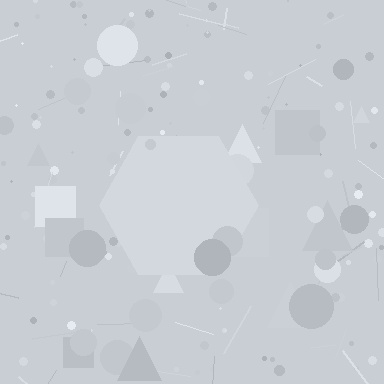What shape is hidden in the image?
A hexagon is hidden in the image.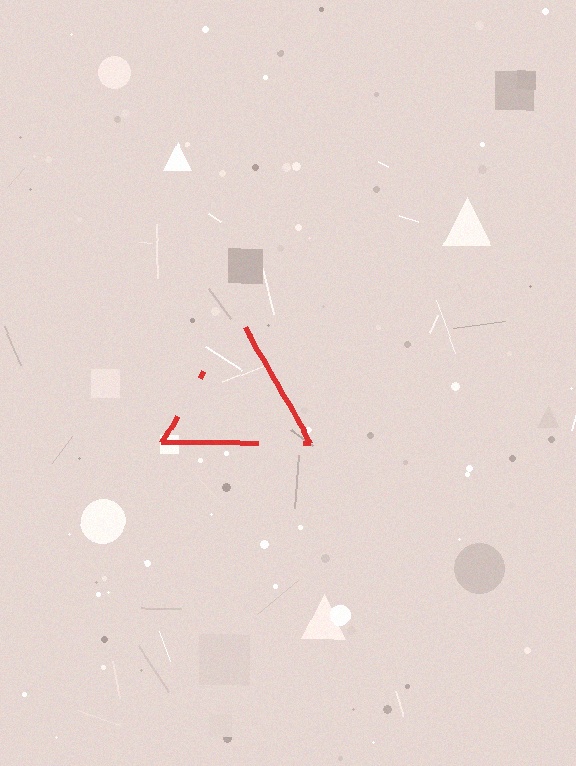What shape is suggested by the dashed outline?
The dashed outline suggests a triangle.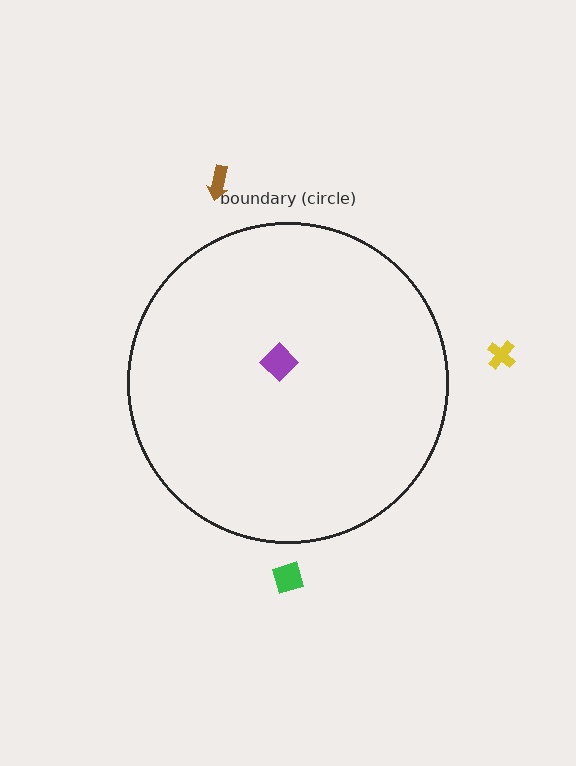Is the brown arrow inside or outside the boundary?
Outside.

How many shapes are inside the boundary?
1 inside, 3 outside.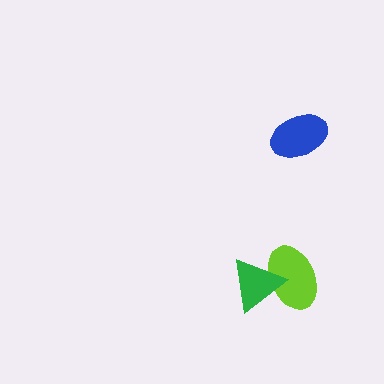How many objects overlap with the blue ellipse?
0 objects overlap with the blue ellipse.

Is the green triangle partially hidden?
No, no other shape covers it.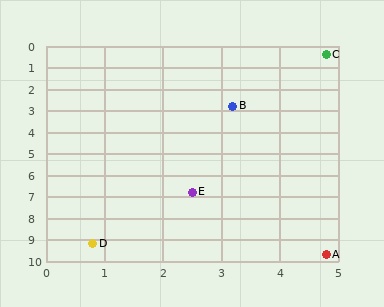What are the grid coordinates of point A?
Point A is at approximately (4.8, 9.7).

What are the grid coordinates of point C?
Point C is at approximately (4.8, 0.4).